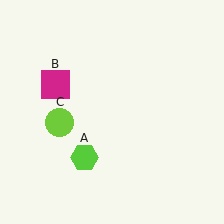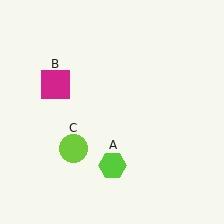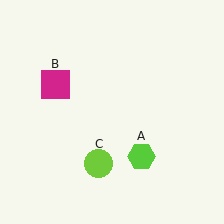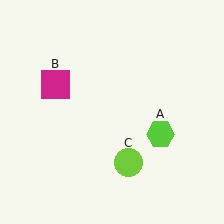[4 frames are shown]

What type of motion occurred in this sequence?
The lime hexagon (object A), lime circle (object C) rotated counterclockwise around the center of the scene.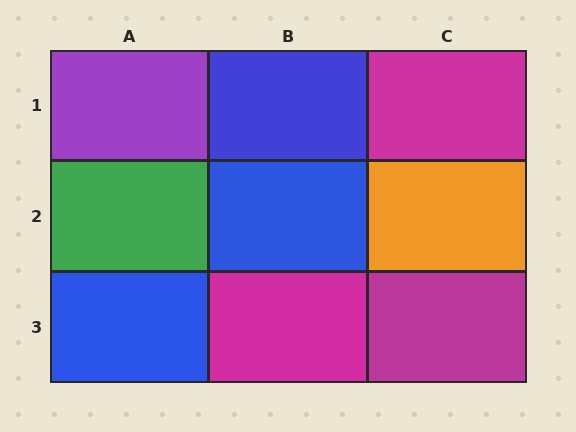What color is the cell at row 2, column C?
Orange.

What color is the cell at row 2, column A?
Green.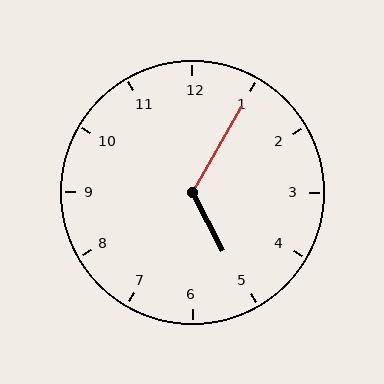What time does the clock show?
5:05.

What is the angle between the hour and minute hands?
Approximately 122 degrees.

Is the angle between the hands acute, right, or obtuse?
It is obtuse.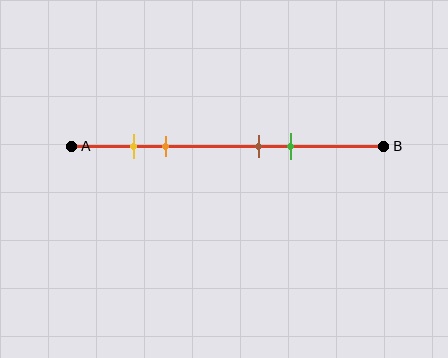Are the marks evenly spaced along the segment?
No, the marks are not evenly spaced.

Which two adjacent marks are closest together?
The yellow and orange marks are the closest adjacent pair.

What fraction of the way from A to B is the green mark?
The green mark is approximately 70% (0.7) of the way from A to B.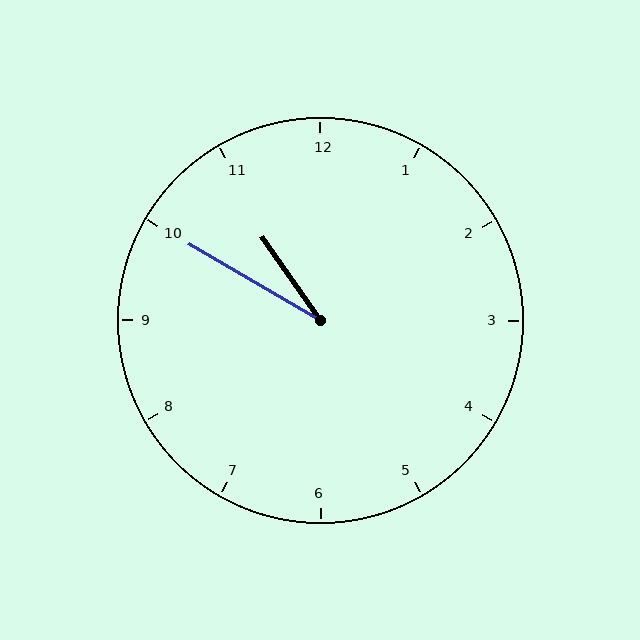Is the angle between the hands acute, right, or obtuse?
It is acute.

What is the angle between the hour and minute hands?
Approximately 25 degrees.